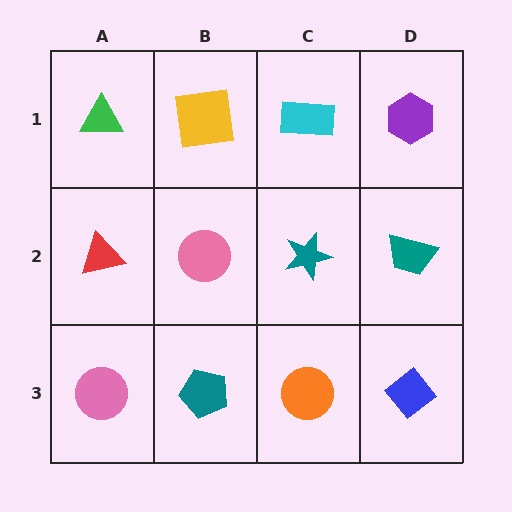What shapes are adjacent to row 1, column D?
A teal trapezoid (row 2, column D), a cyan rectangle (row 1, column C).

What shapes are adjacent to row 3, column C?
A teal star (row 2, column C), a teal pentagon (row 3, column B), a blue diamond (row 3, column D).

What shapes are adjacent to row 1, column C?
A teal star (row 2, column C), a yellow square (row 1, column B), a purple hexagon (row 1, column D).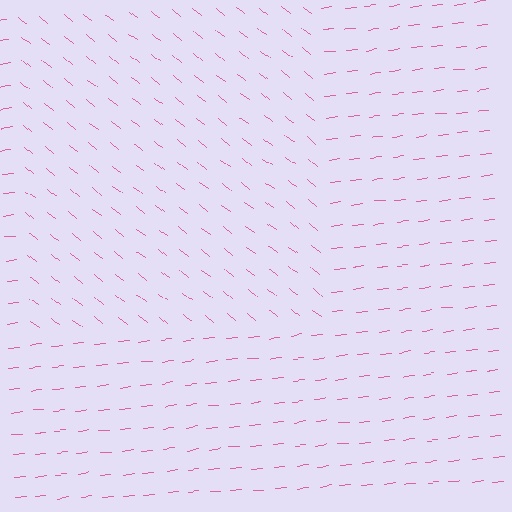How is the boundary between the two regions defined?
The boundary is defined purely by a change in line orientation (approximately 45 degrees difference). All lines are the same color and thickness.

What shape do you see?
I see a rectangle.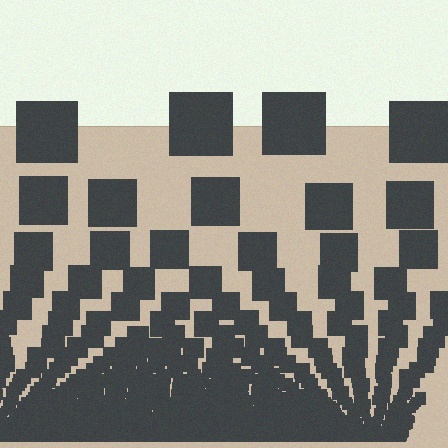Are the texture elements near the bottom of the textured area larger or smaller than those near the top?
Smaller. The gradient is inverted — elements near the bottom are smaller and denser.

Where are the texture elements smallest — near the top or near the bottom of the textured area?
Near the bottom.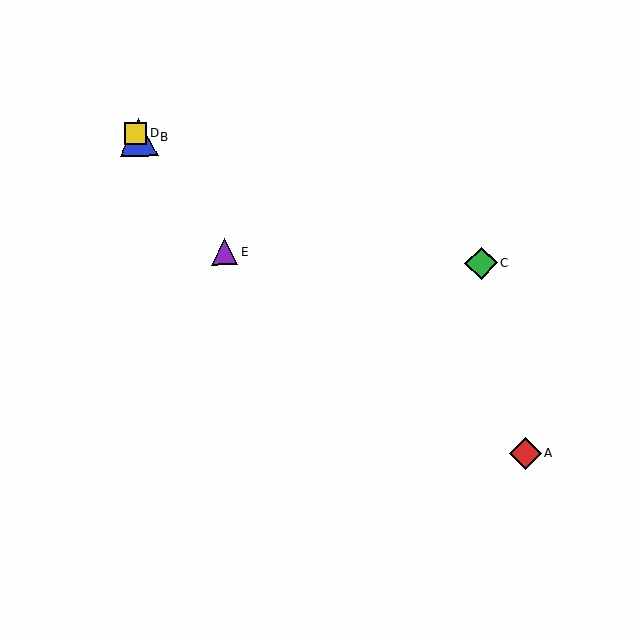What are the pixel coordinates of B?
Object B is at (139, 137).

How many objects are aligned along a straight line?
3 objects (B, D, E) are aligned along a straight line.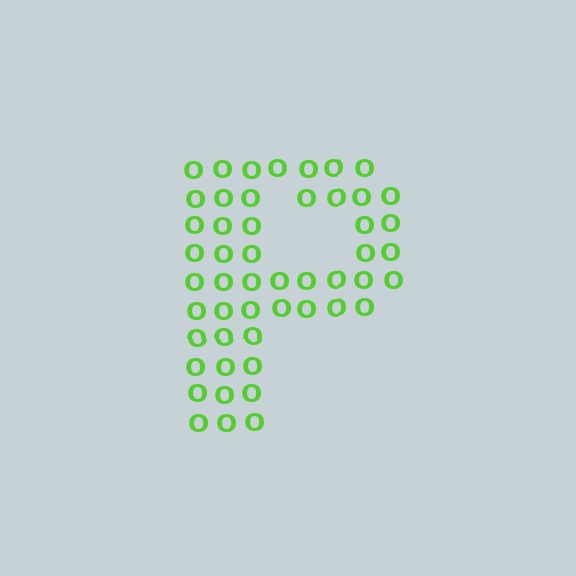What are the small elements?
The small elements are letter O's.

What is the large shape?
The large shape is the letter P.